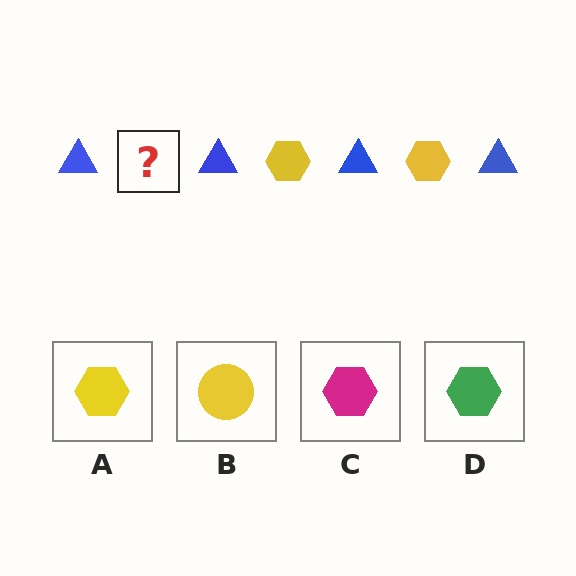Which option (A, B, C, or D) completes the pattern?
A.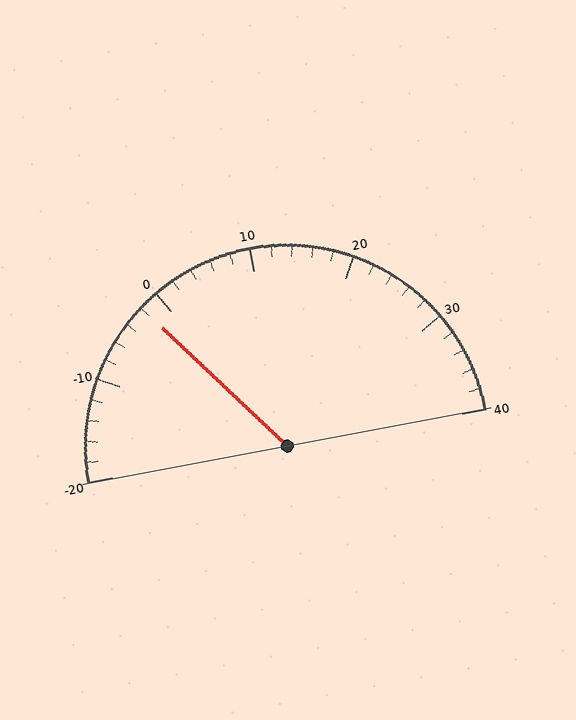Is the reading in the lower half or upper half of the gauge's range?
The reading is in the lower half of the range (-20 to 40).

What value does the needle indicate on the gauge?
The needle indicates approximately -2.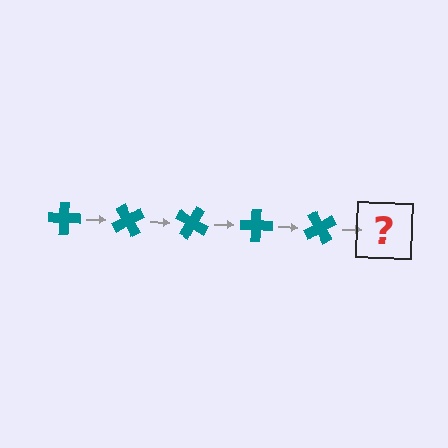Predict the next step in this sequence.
The next step is a teal cross rotated 300 degrees.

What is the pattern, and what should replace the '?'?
The pattern is that the cross rotates 60 degrees each step. The '?' should be a teal cross rotated 300 degrees.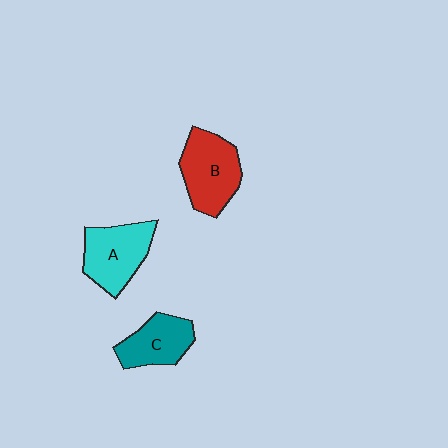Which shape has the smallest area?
Shape C (teal).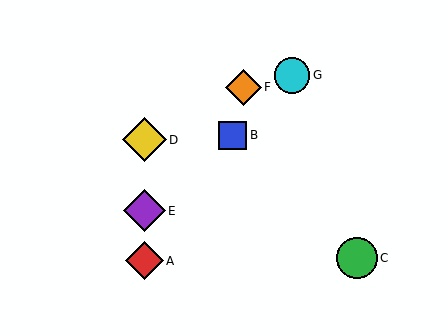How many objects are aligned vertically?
3 objects (A, D, E) are aligned vertically.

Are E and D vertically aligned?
Yes, both are at x≈144.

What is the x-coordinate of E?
Object E is at x≈144.